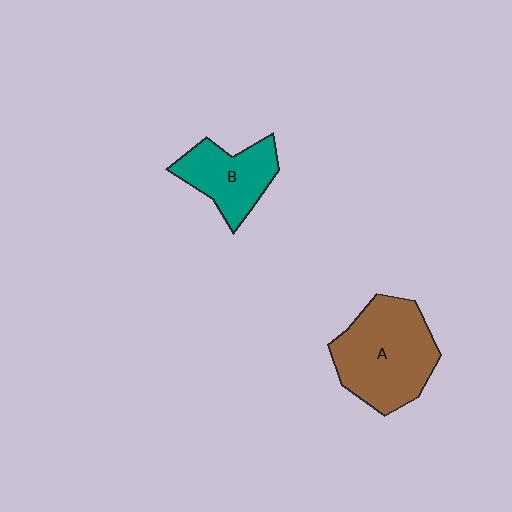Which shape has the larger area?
Shape A (brown).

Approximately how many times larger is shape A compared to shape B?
Approximately 1.6 times.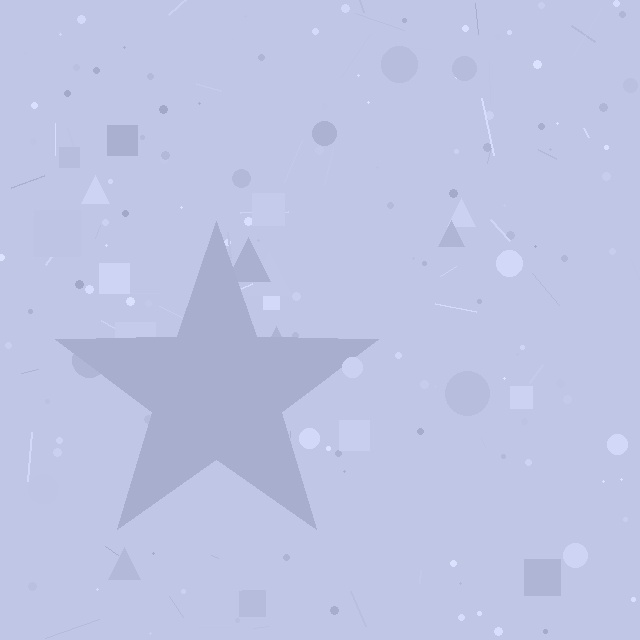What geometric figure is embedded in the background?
A star is embedded in the background.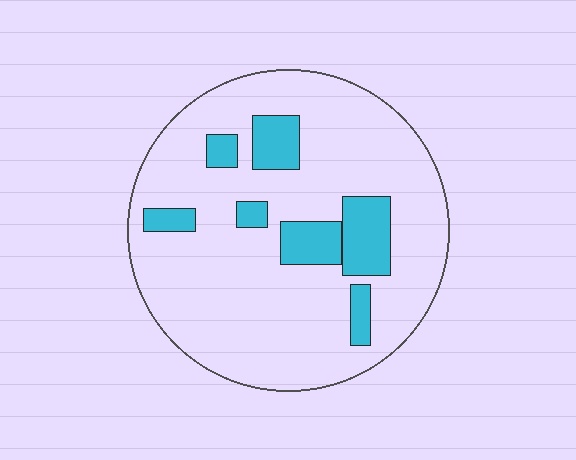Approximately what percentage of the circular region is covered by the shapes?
Approximately 15%.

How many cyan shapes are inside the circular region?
7.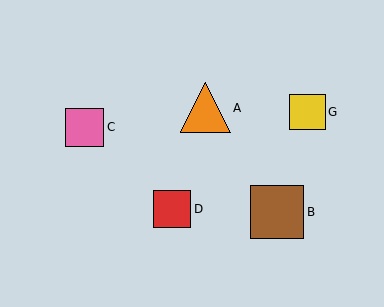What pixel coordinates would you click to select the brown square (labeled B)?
Click at (277, 212) to select the brown square B.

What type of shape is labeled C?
Shape C is a pink square.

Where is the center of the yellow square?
The center of the yellow square is at (308, 112).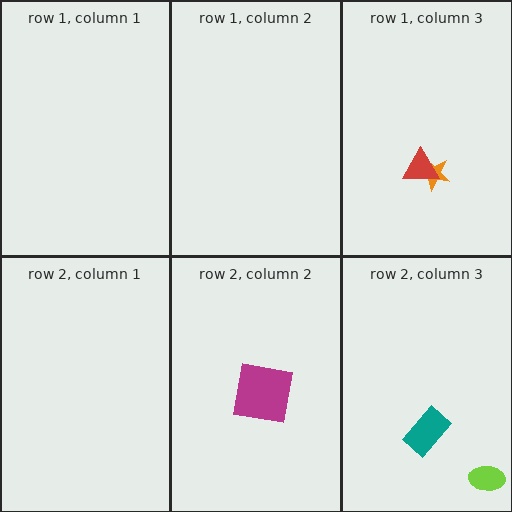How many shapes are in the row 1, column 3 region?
2.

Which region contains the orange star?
The row 1, column 3 region.